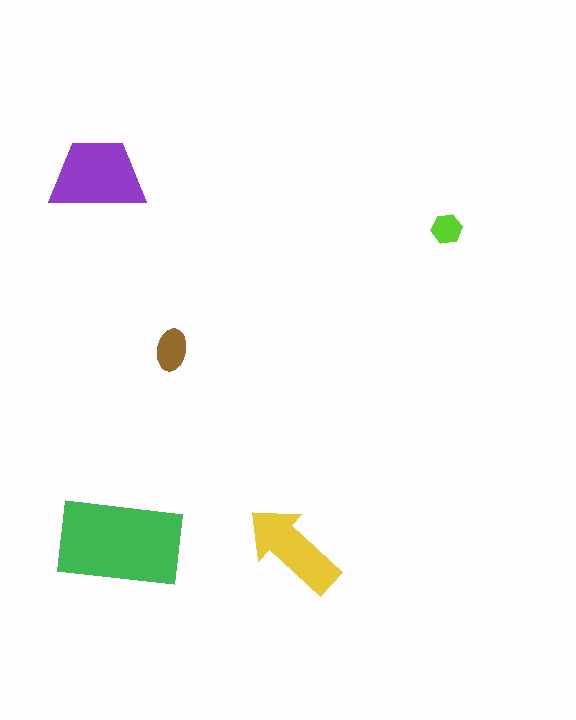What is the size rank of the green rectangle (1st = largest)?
1st.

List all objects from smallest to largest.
The lime hexagon, the brown ellipse, the yellow arrow, the purple trapezoid, the green rectangle.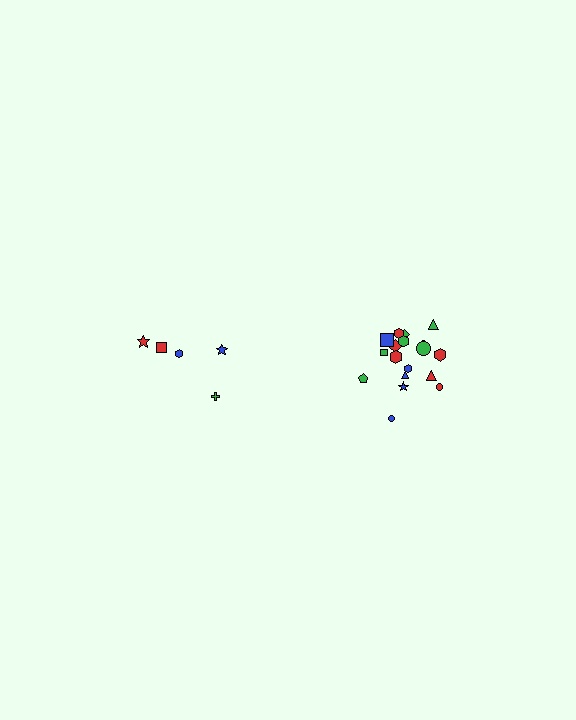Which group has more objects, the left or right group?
The right group.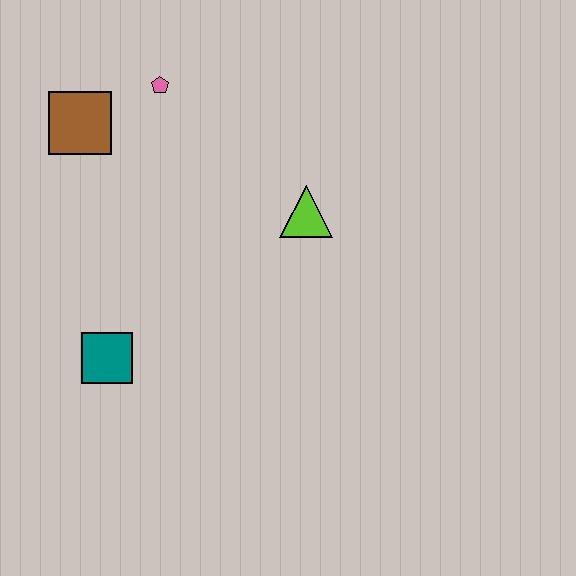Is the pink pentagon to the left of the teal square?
No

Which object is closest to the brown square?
The pink pentagon is closest to the brown square.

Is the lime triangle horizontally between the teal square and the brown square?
No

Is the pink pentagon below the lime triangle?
No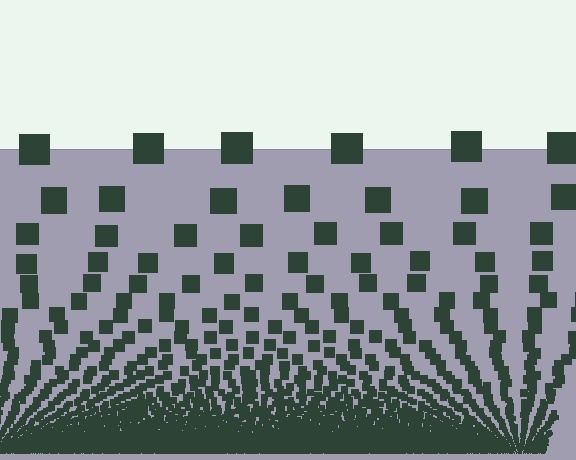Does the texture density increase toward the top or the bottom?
Density increases toward the bottom.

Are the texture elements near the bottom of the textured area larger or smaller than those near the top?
Smaller. The gradient is inverted — elements near the bottom are smaller and denser.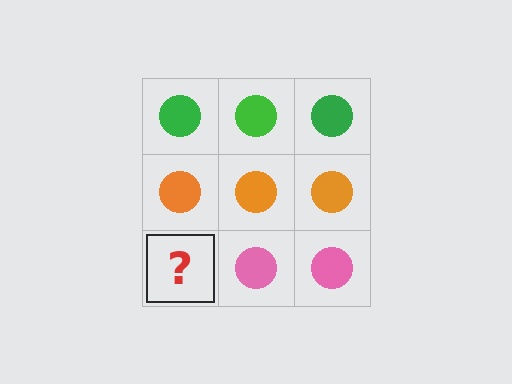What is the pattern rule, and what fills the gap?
The rule is that each row has a consistent color. The gap should be filled with a pink circle.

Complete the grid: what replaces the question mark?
The question mark should be replaced with a pink circle.